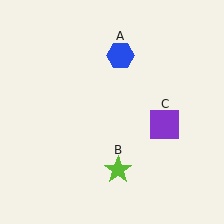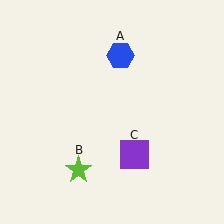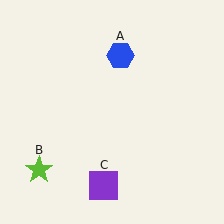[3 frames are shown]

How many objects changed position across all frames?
2 objects changed position: lime star (object B), purple square (object C).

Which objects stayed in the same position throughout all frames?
Blue hexagon (object A) remained stationary.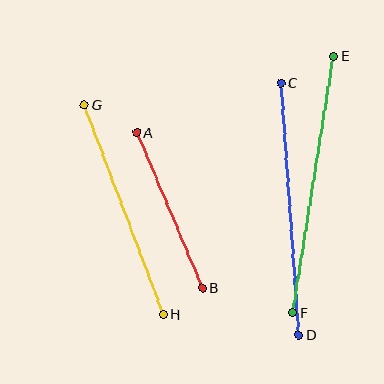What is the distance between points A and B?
The distance is approximately 169 pixels.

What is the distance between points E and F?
The distance is approximately 260 pixels.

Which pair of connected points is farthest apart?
Points E and F are farthest apart.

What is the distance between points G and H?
The distance is approximately 224 pixels.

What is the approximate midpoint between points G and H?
The midpoint is at approximately (124, 209) pixels.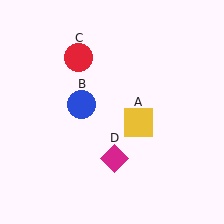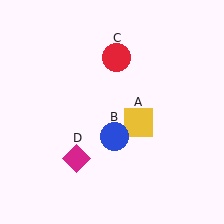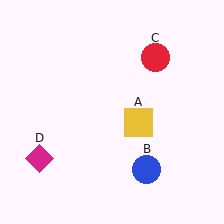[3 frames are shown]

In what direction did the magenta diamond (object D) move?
The magenta diamond (object D) moved left.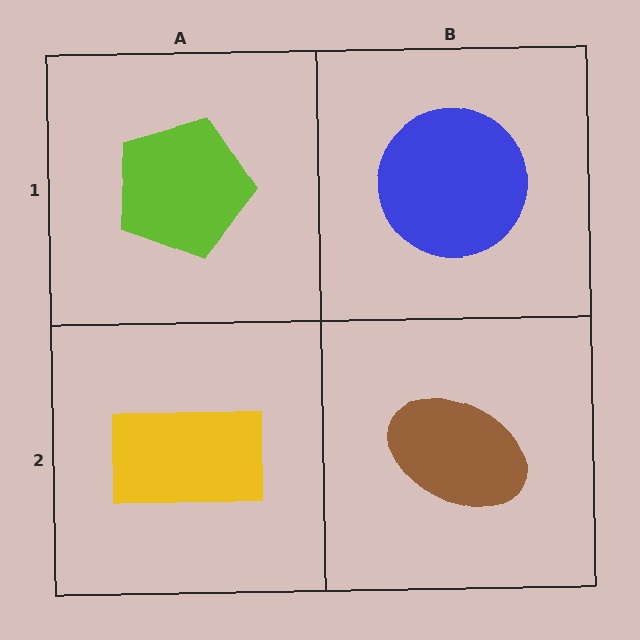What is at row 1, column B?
A blue circle.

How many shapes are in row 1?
2 shapes.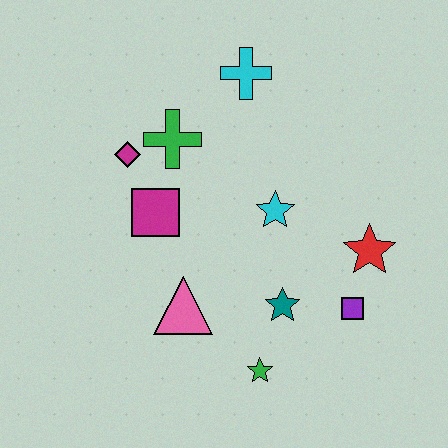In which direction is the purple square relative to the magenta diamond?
The purple square is to the right of the magenta diamond.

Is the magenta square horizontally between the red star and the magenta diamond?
Yes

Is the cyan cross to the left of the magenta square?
No